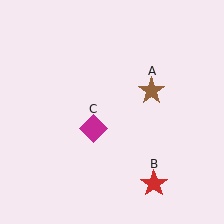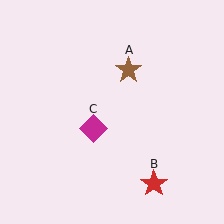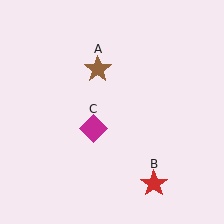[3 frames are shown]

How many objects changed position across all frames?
1 object changed position: brown star (object A).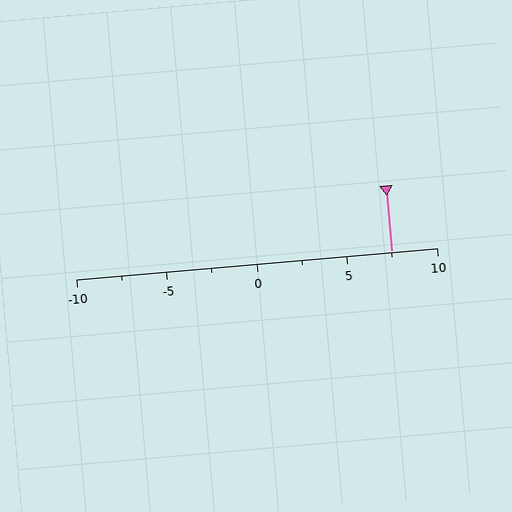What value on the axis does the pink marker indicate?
The marker indicates approximately 7.5.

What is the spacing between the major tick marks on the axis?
The major ticks are spaced 5 apart.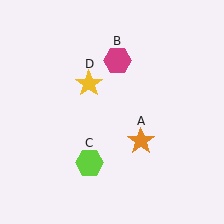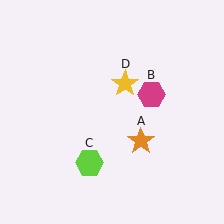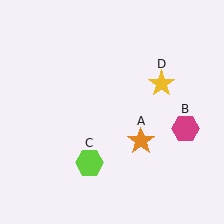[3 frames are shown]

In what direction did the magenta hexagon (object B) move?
The magenta hexagon (object B) moved down and to the right.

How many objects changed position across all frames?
2 objects changed position: magenta hexagon (object B), yellow star (object D).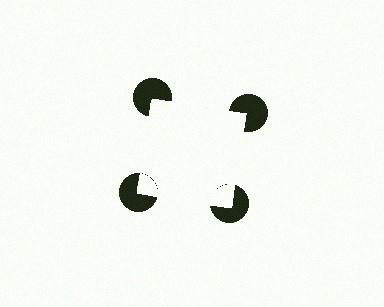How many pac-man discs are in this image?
There are 4 — one at each vertex of the illusory square.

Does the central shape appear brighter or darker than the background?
It typically appears slightly brighter than the background, even though no actual brightness change is drawn.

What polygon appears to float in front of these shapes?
An illusory square — its edges are inferred from the aligned wedge cuts in the pac-man discs, not physically drawn.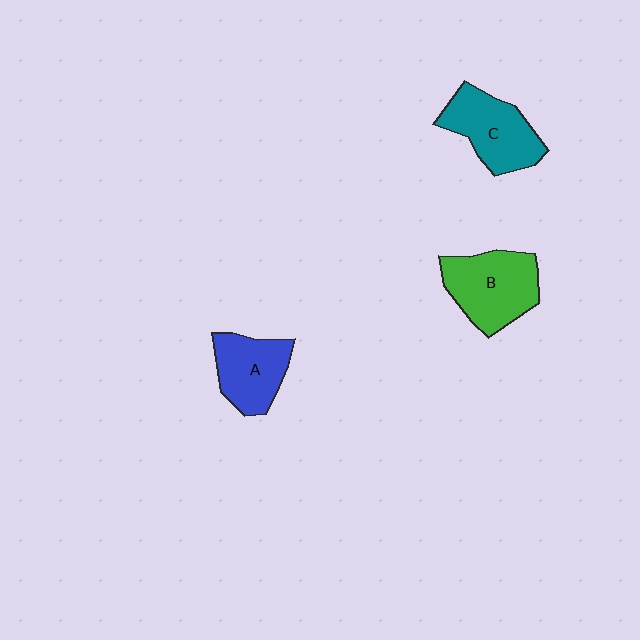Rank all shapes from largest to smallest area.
From largest to smallest: B (green), C (teal), A (blue).